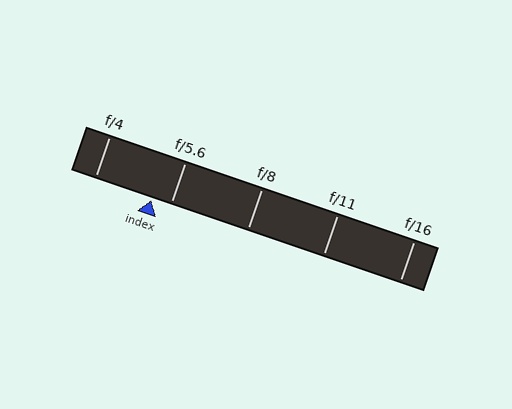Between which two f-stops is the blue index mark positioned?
The index mark is between f/4 and f/5.6.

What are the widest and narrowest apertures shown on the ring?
The widest aperture shown is f/4 and the narrowest is f/16.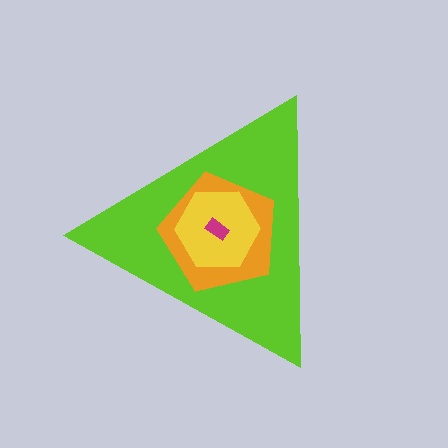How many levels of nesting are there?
4.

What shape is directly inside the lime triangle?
The orange pentagon.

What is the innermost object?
The magenta rectangle.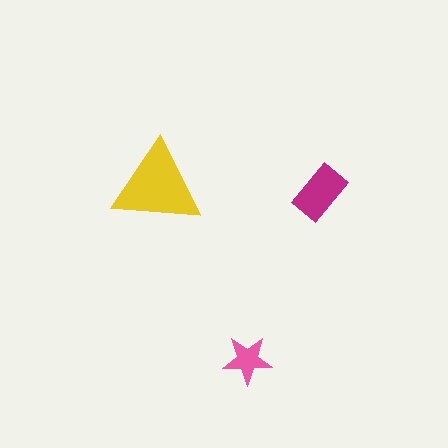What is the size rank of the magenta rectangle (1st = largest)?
2nd.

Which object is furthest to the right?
The magenta rectangle is rightmost.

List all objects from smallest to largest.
The pink star, the magenta rectangle, the yellow triangle.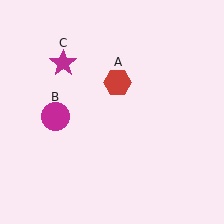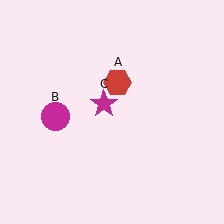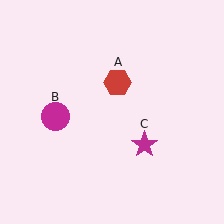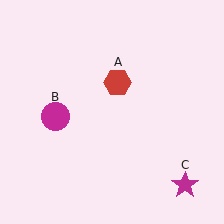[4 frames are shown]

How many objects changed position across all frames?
1 object changed position: magenta star (object C).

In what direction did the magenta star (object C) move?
The magenta star (object C) moved down and to the right.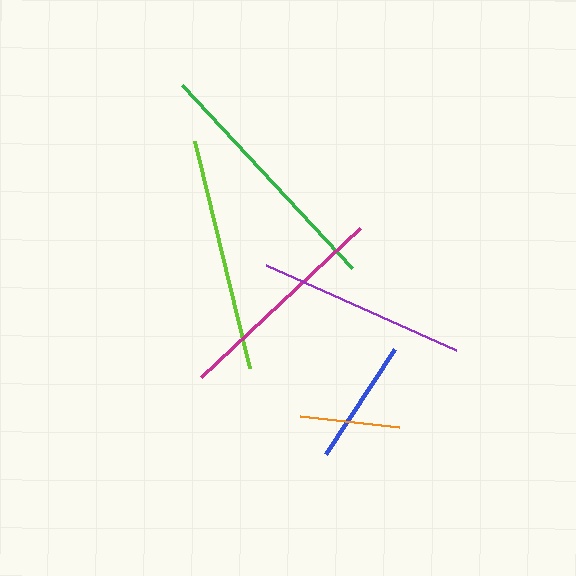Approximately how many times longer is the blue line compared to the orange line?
The blue line is approximately 1.3 times the length of the orange line.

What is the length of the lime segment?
The lime segment is approximately 234 pixels long.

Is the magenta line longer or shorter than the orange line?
The magenta line is longer than the orange line.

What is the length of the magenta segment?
The magenta segment is approximately 218 pixels long.